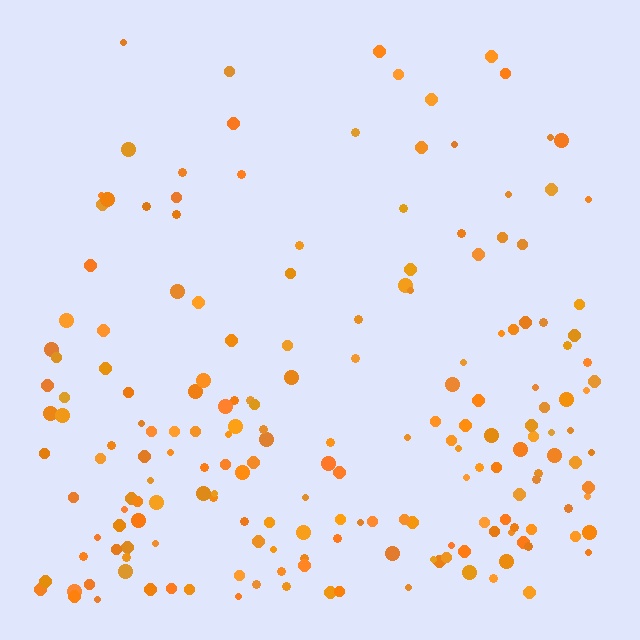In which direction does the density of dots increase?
From top to bottom, with the bottom side densest.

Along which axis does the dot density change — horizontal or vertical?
Vertical.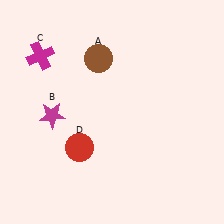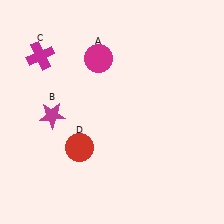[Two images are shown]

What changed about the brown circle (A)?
In Image 1, A is brown. In Image 2, it changed to magenta.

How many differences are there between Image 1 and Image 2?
There is 1 difference between the two images.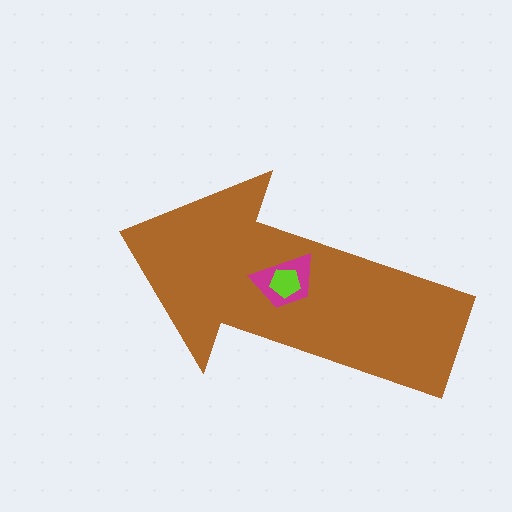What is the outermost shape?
The brown arrow.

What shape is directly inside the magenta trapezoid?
The lime pentagon.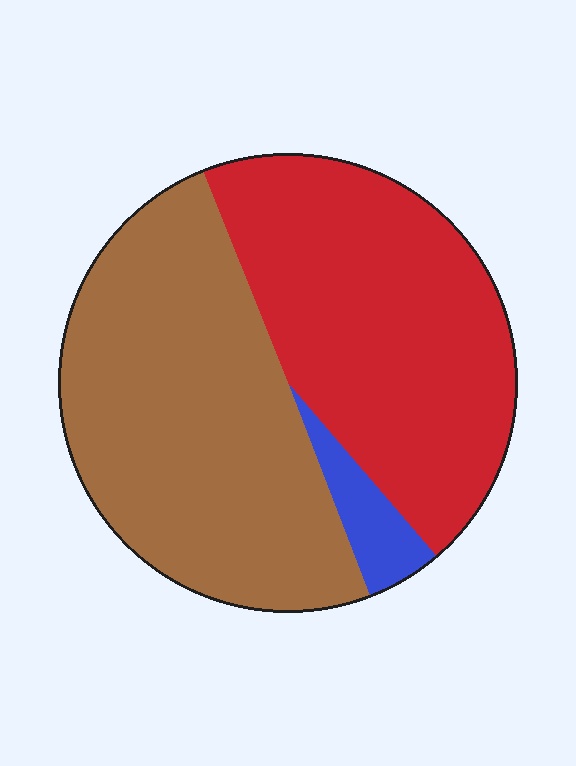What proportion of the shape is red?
Red takes up between a quarter and a half of the shape.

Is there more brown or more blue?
Brown.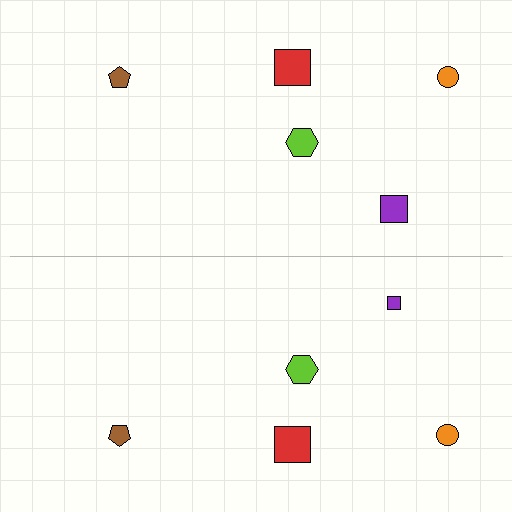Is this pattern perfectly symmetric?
No, the pattern is not perfectly symmetric. The purple square on the bottom side has a different size than its mirror counterpart.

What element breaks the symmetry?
The purple square on the bottom side has a different size than its mirror counterpart.